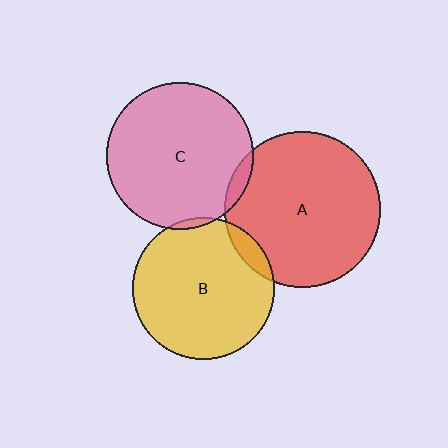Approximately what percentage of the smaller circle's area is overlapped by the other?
Approximately 5%.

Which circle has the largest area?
Circle A (red).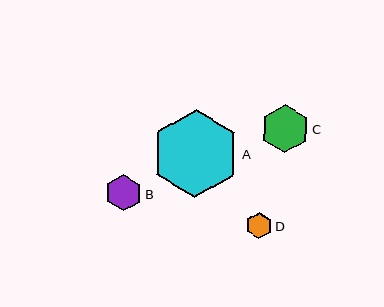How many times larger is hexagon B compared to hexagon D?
Hexagon B is approximately 1.4 times the size of hexagon D.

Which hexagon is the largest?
Hexagon A is the largest with a size of approximately 88 pixels.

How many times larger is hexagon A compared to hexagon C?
Hexagon A is approximately 1.8 times the size of hexagon C.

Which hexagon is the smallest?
Hexagon D is the smallest with a size of approximately 26 pixels.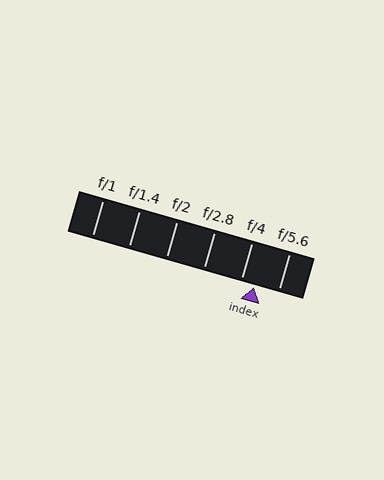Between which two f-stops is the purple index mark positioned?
The index mark is between f/4 and f/5.6.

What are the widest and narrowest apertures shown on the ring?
The widest aperture shown is f/1 and the narrowest is f/5.6.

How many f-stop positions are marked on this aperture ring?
There are 6 f-stop positions marked.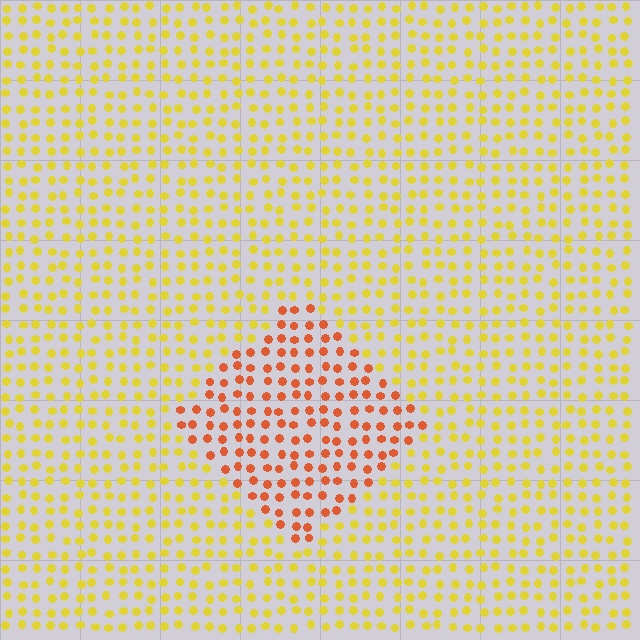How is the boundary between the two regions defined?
The boundary is defined purely by a slight shift in hue (about 42 degrees). Spacing, size, and orientation are identical on both sides.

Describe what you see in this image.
The image is filled with small yellow elements in a uniform arrangement. A diamond-shaped region is visible where the elements are tinted to a slightly different hue, forming a subtle color boundary.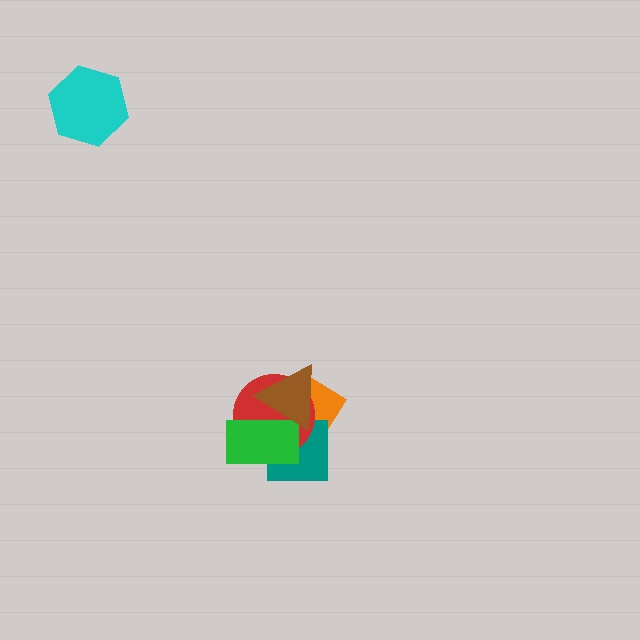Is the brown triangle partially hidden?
No, no other shape covers it.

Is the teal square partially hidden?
Yes, it is partially covered by another shape.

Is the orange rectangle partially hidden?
Yes, it is partially covered by another shape.